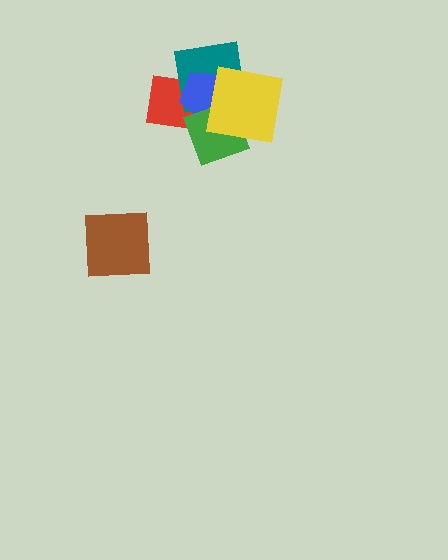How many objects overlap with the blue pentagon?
4 objects overlap with the blue pentagon.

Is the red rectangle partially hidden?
Yes, it is partially covered by another shape.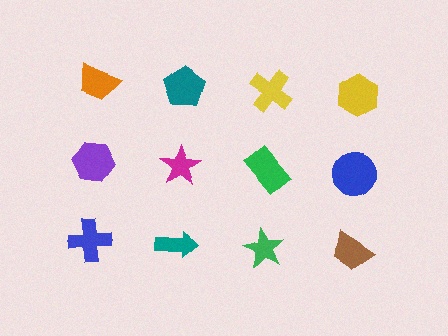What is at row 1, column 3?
A yellow cross.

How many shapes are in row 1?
4 shapes.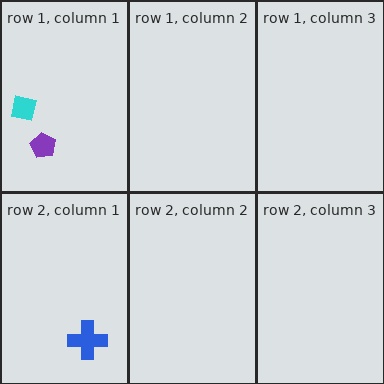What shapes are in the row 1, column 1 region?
The cyan square, the purple pentagon.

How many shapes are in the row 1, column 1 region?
2.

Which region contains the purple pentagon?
The row 1, column 1 region.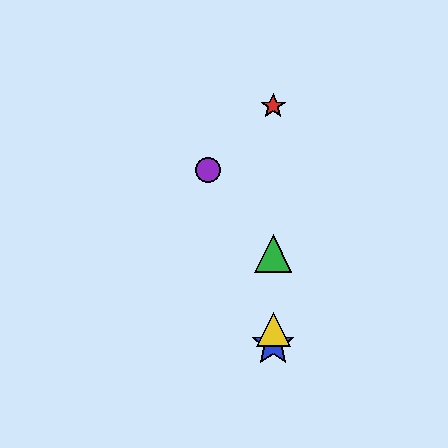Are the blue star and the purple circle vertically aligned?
No, the blue star is at x≈273 and the purple circle is at x≈208.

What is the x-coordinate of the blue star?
The blue star is at x≈273.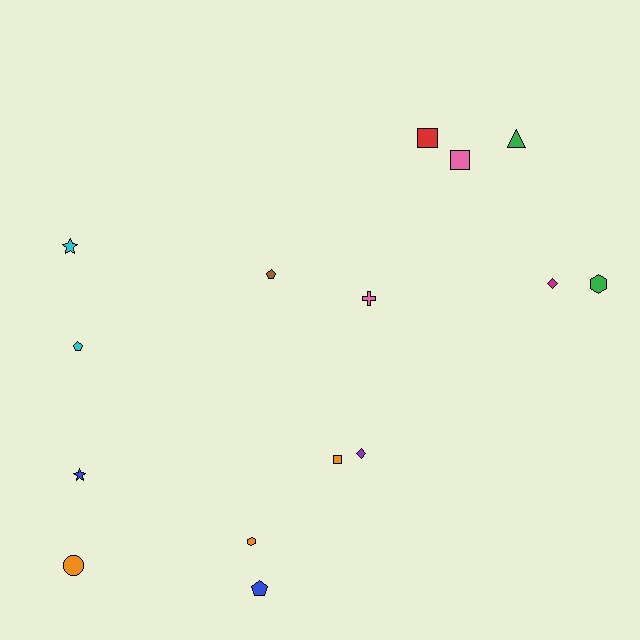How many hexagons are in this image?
There are 2 hexagons.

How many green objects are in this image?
There are 2 green objects.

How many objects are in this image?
There are 15 objects.